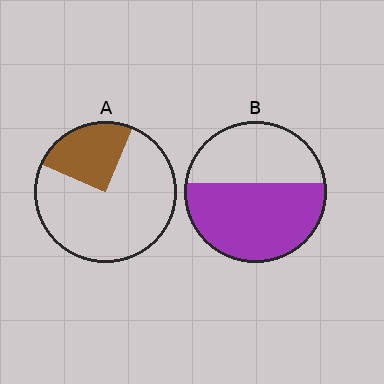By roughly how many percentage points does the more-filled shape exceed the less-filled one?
By roughly 35 percentage points (B over A).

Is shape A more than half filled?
No.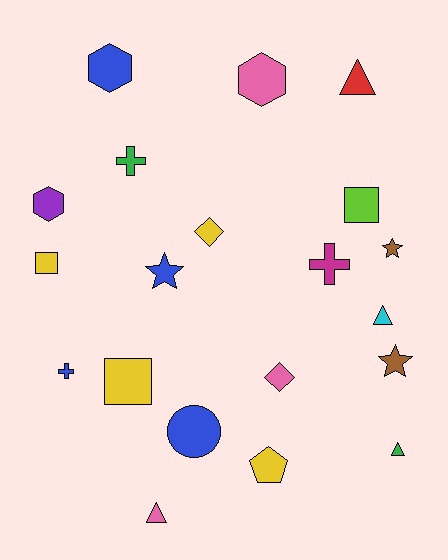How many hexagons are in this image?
There are 3 hexagons.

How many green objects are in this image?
There are 2 green objects.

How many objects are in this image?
There are 20 objects.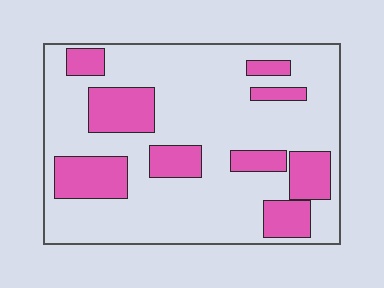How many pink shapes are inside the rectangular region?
9.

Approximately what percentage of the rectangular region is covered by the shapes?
Approximately 25%.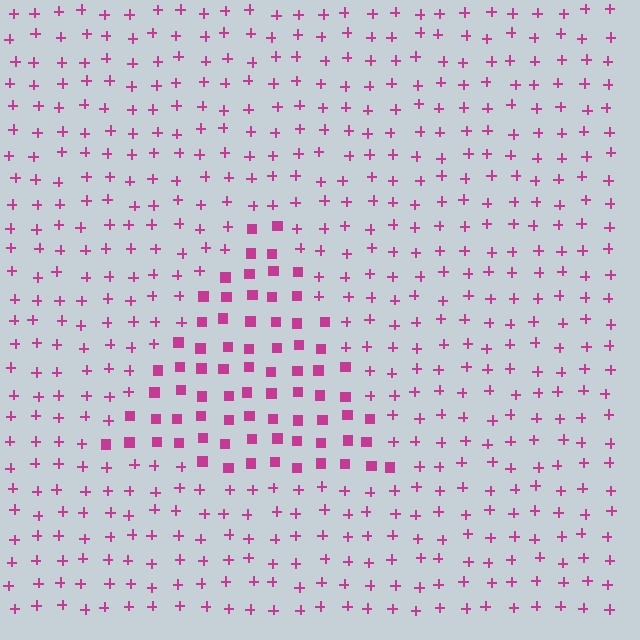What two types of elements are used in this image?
The image uses squares inside the triangle region and plus signs outside it.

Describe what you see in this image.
The image is filled with small magenta elements arranged in a uniform grid. A triangle-shaped region contains squares, while the surrounding area contains plus signs. The boundary is defined purely by the change in element shape.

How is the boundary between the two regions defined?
The boundary is defined by a change in element shape: squares inside vs. plus signs outside. All elements share the same color and spacing.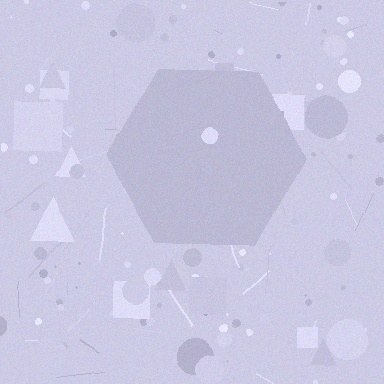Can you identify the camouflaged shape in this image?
The camouflaged shape is a hexagon.